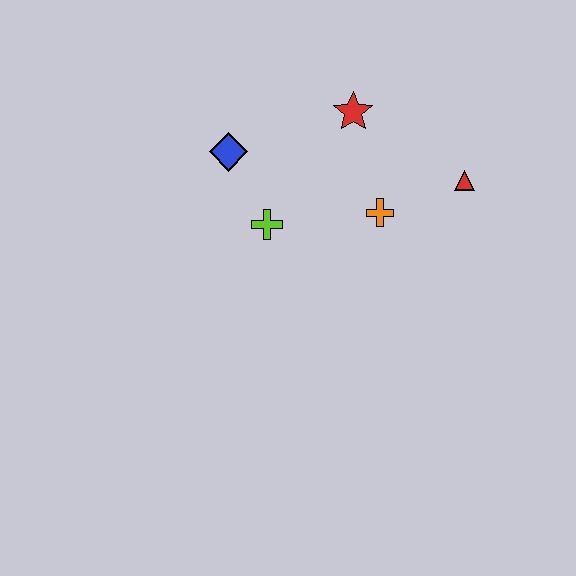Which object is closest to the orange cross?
The red triangle is closest to the orange cross.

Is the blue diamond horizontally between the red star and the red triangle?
No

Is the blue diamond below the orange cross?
No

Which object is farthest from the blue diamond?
The red triangle is farthest from the blue diamond.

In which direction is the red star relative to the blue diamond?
The red star is to the right of the blue diamond.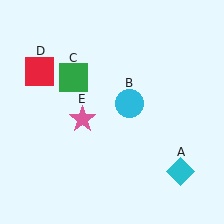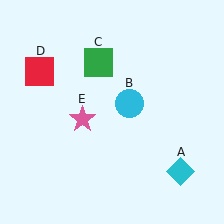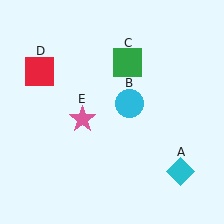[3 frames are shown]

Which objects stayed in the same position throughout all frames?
Cyan diamond (object A) and cyan circle (object B) and red square (object D) and pink star (object E) remained stationary.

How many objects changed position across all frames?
1 object changed position: green square (object C).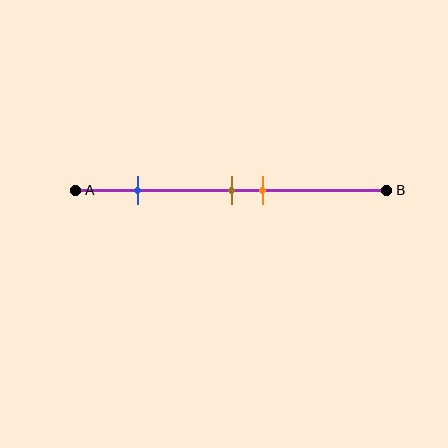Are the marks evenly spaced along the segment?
No, the marks are not evenly spaced.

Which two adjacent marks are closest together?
The brown and orange marks are the closest adjacent pair.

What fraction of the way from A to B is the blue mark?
The blue mark is approximately 20% (0.2) of the way from A to B.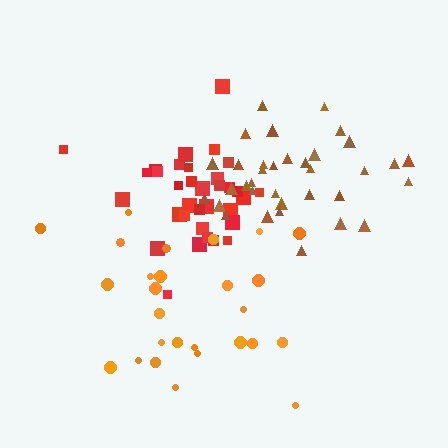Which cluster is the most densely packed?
Red.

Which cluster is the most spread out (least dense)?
Orange.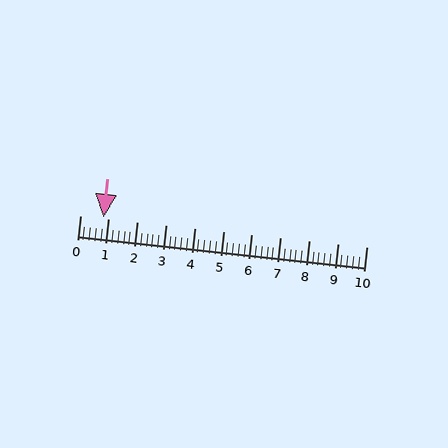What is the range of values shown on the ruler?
The ruler shows values from 0 to 10.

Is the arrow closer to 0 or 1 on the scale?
The arrow is closer to 1.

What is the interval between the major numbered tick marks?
The major tick marks are spaced 1 units apart.